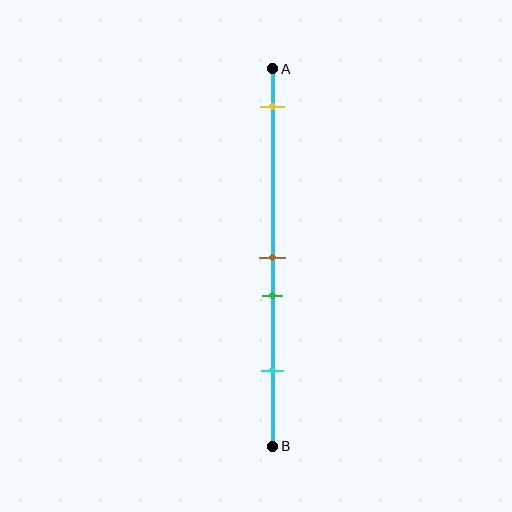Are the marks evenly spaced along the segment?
No, the marks are not evenly spaced.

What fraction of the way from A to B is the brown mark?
The brown mark is approximately 50% (0.5) of the way from A to B.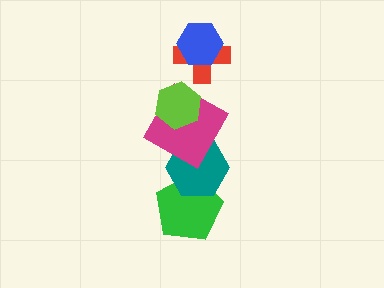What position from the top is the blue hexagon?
The blue hexagon is 1st from the top.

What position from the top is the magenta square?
The magenta square is 4th from the top.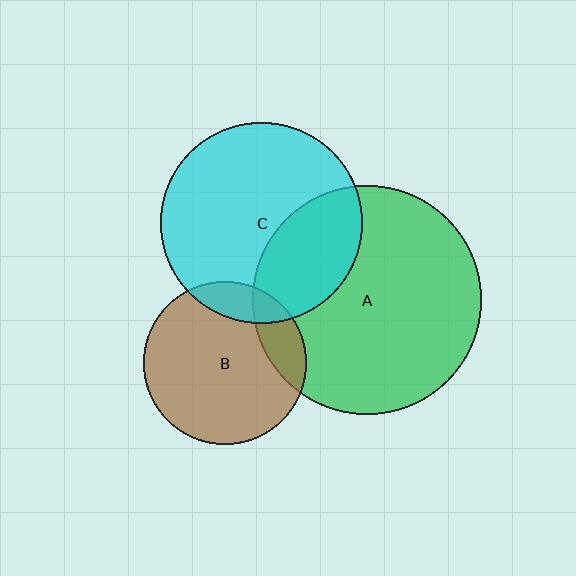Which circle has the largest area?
Circle A (green).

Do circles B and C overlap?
Yes.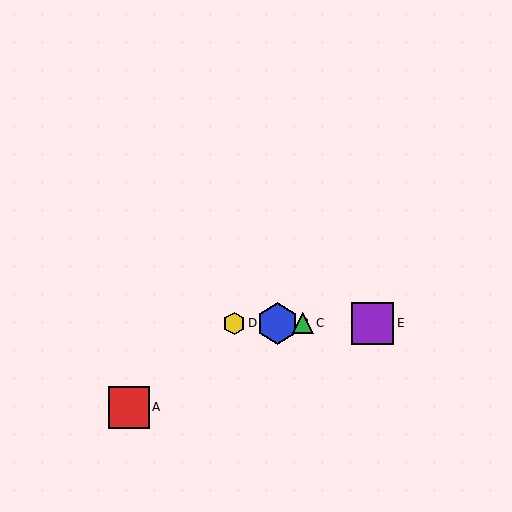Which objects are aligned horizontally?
Objects B, C, D, E are aligned horizontally.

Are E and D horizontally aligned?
Yes, both are at y≈323.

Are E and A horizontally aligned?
No, E is at y≈323 and A is at y≈407.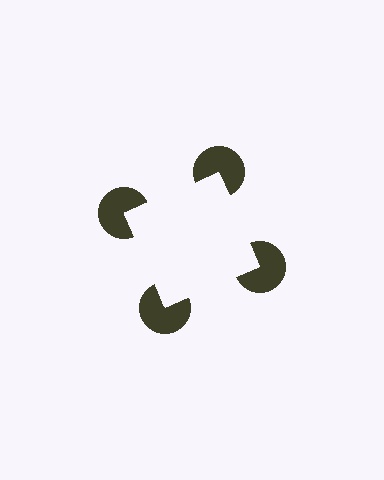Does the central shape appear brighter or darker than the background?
It typically appears slightly brighter than the background, even though no actual brightness change is drawn.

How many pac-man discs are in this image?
There are 4 — one at each vertex of the illusory square.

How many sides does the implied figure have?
4 sides.